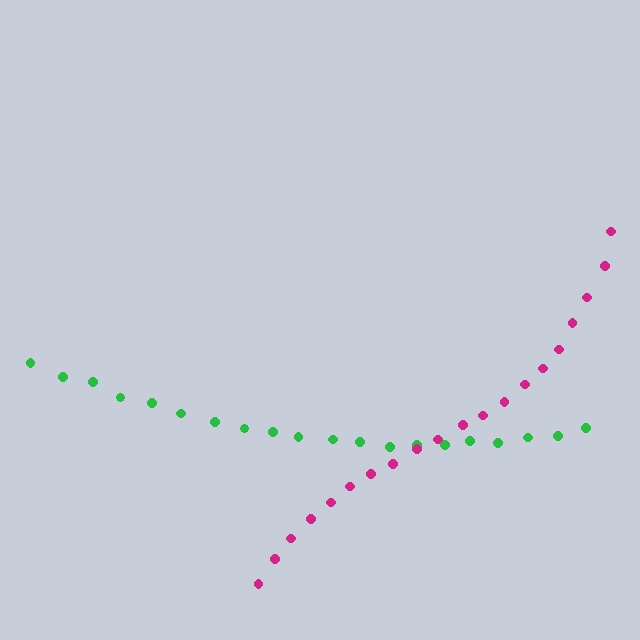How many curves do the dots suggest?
There are 2 distinct paths.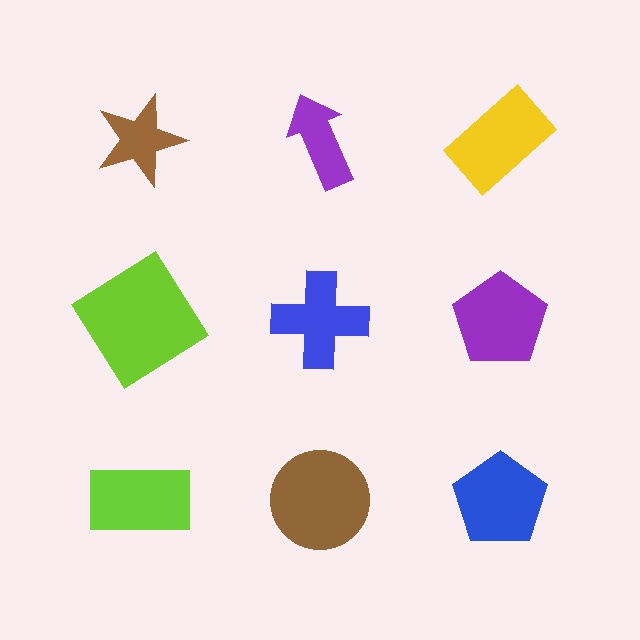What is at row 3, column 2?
A brown circle.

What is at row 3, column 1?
A lime rectangle.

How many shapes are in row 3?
3 shapes.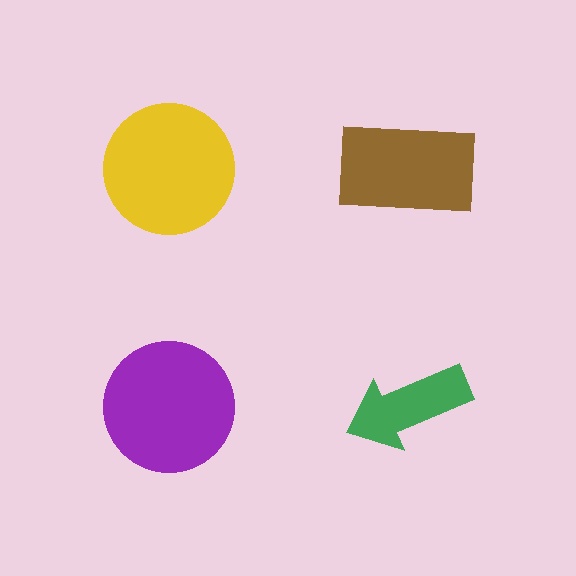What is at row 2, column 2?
A green arrow.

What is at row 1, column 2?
A brown rectangle.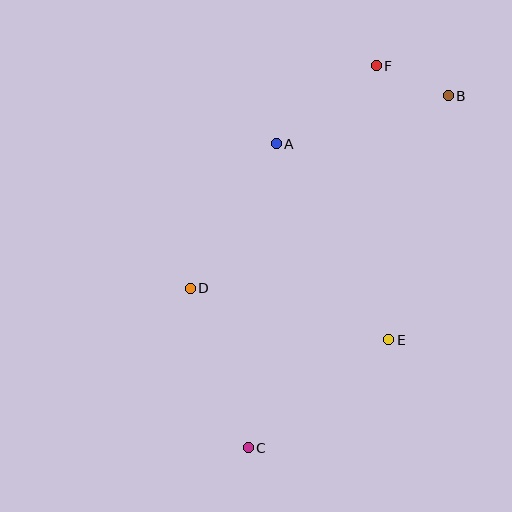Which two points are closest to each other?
Points B and F are closest to each other.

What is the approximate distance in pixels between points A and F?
The distance between A and F is approximately 127 pixels.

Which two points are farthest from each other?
Points B and C are farthest from each other.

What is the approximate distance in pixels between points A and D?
The distance between A and D is approximately 168 pixels.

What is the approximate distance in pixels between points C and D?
The distance between C and D is approximately 170 pixels.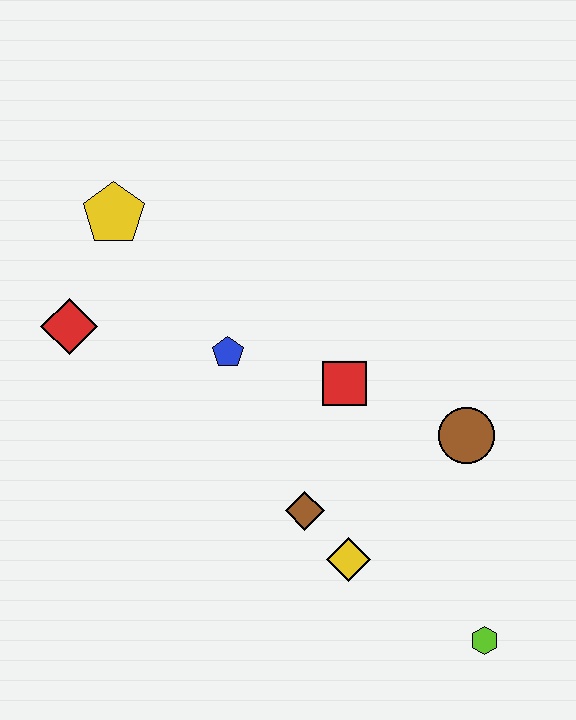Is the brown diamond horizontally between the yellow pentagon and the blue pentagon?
No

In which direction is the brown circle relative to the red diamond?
The brown circle is to the right of the red diamond.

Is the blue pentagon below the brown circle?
No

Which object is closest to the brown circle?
The red square is closest to the brown circle.